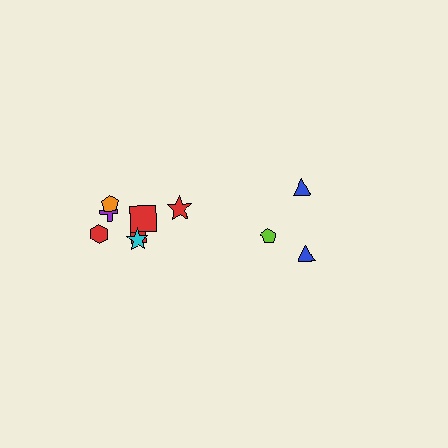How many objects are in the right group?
There are 3 objects.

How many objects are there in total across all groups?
There are 10 objects.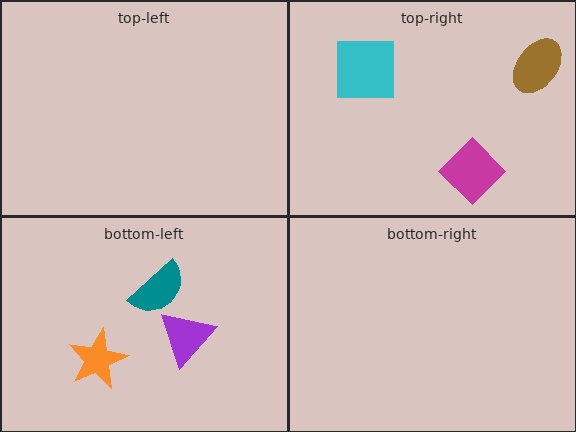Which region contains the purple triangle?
The bottom-left region.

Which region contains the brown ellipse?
The top-right region.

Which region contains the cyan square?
The top-right region.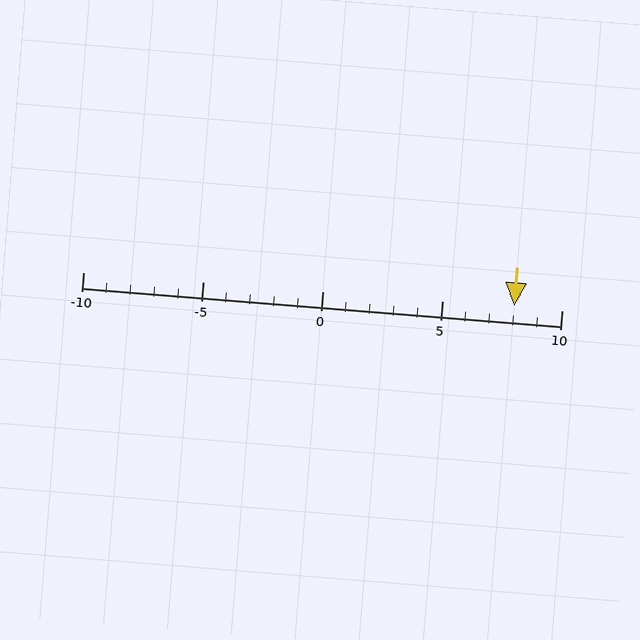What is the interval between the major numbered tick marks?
The major tick marks are spaced 5 units apart.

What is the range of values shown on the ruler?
The ruler shows values from -10 to 10.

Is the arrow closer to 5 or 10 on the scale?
The arrow is closer to 10.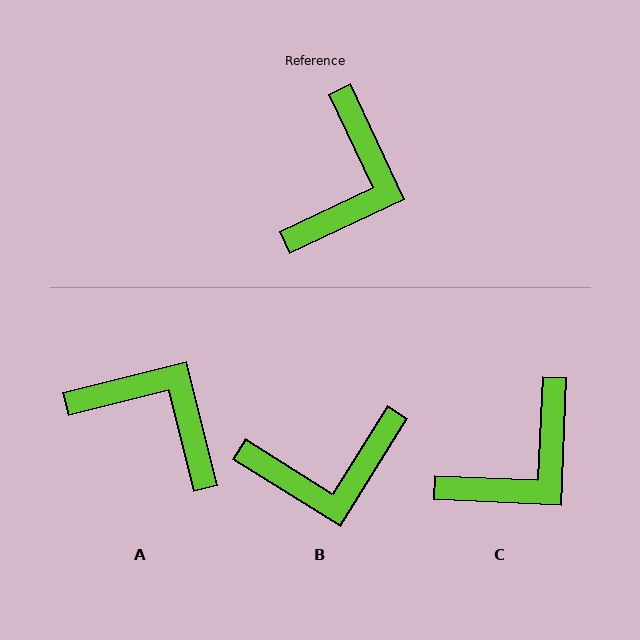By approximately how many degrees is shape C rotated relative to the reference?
Approximately 28 degrees clockwise.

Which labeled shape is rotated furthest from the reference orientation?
A, about 79 degrees away.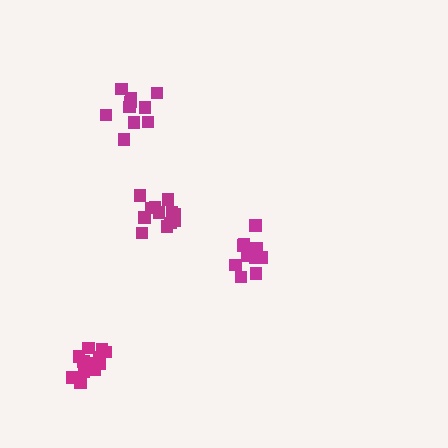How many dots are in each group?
Group 1: 12 dots, Group 2: 13 dots, Group 3: 12 dots, Group 4: 10 dots (47 total).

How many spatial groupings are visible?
There are 4 spatial groupings.